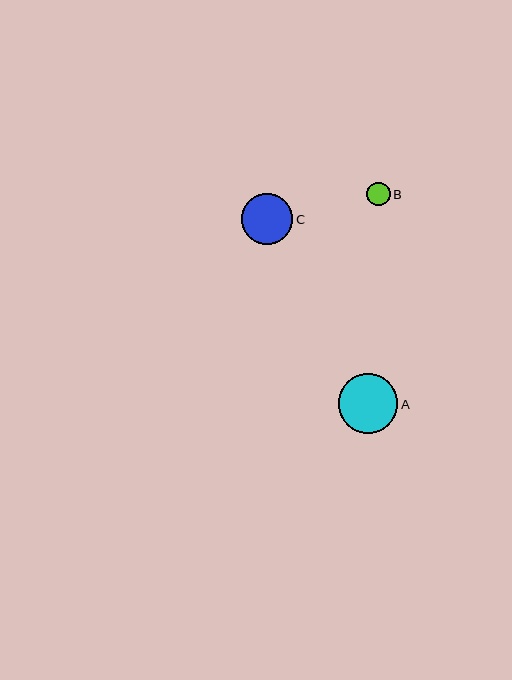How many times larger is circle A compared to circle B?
Circle A is approximately 2.5 times the size of circle B.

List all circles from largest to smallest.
From largest to smallest: A, C, B.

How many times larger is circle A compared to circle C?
Circle A is approximately 1.2 times the size of circle C.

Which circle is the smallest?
Circle B is the smallest with a size of approximately 23 pixels.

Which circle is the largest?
Circle A is the largest with a size of approximately 59 pixels.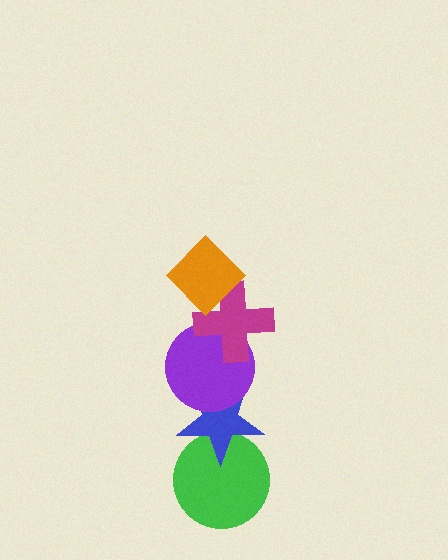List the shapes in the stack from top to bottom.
From top to bottom: the orange diamond, the magenta cross, the purple circle, the blue star, the green circle.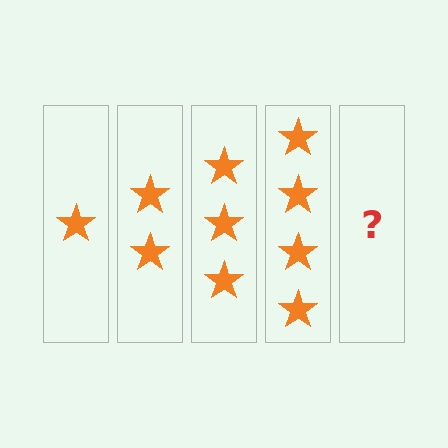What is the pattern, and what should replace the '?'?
The pattern is that each step adds one more star. The '?' should be 5 stars.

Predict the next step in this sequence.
The next step is 5 stars.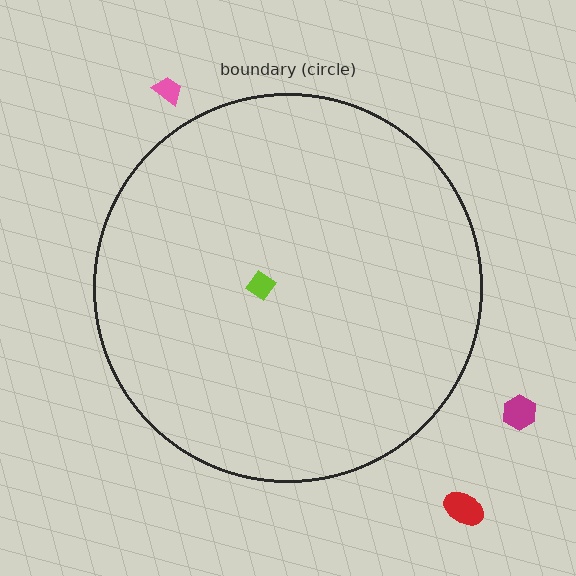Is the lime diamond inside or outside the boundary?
Inside.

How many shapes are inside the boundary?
1 inside, 3 outside.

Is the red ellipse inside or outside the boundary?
Outside.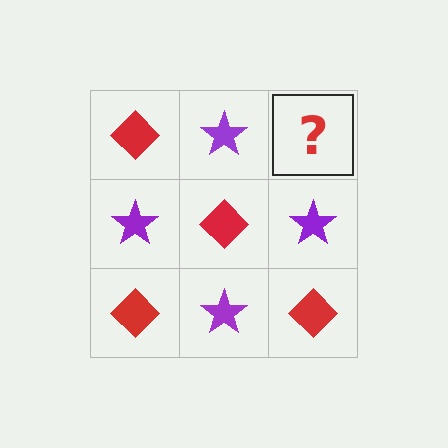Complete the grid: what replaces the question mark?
The question mark should be replaced with a red diamond.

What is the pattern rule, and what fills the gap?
The rule is that it alternates red diamond and purple star in a checkerboard pattern. The gap should be filled with a red diamond.